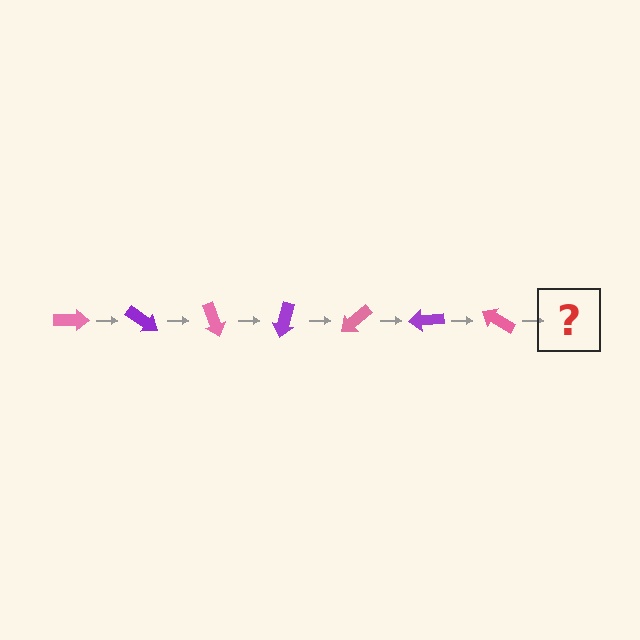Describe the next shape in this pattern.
It should be a purple arrow, rotated 245 degrees from the start.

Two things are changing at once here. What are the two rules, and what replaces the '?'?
The two rules are that it rotates 35 degrees each step and the color cycles through pink and purple. The '?' should be a purple arrow, rotated 245 degrees from the start.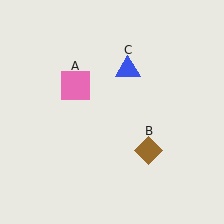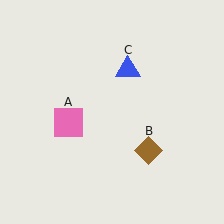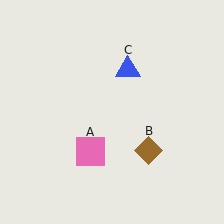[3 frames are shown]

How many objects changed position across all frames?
1 object changed position: pink square (object A).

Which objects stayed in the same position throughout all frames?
Brown diamond (object B) and blue triangle (object C) remained stationary.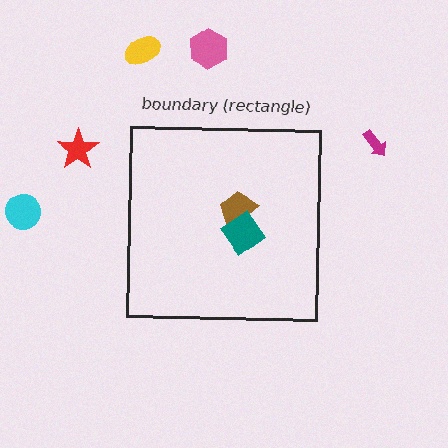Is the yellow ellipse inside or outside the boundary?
Outside.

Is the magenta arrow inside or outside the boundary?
Outside.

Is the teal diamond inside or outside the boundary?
Inside.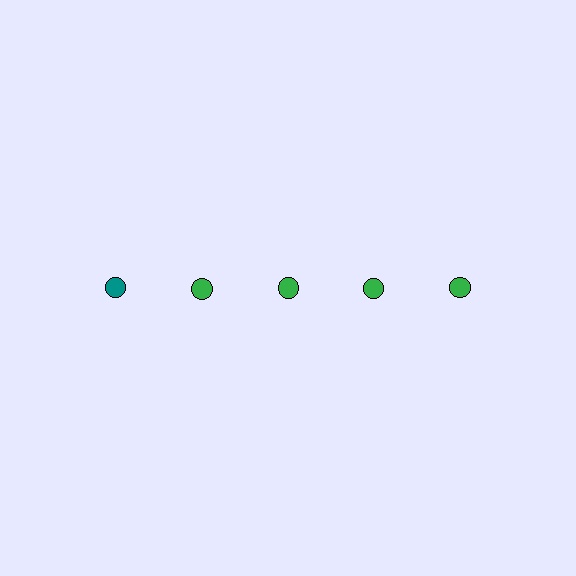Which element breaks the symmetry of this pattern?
The teal circle in the top row, leftmost column breaks the symmetry. All other shapes are green circles.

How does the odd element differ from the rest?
It has a different color: teal instead of green.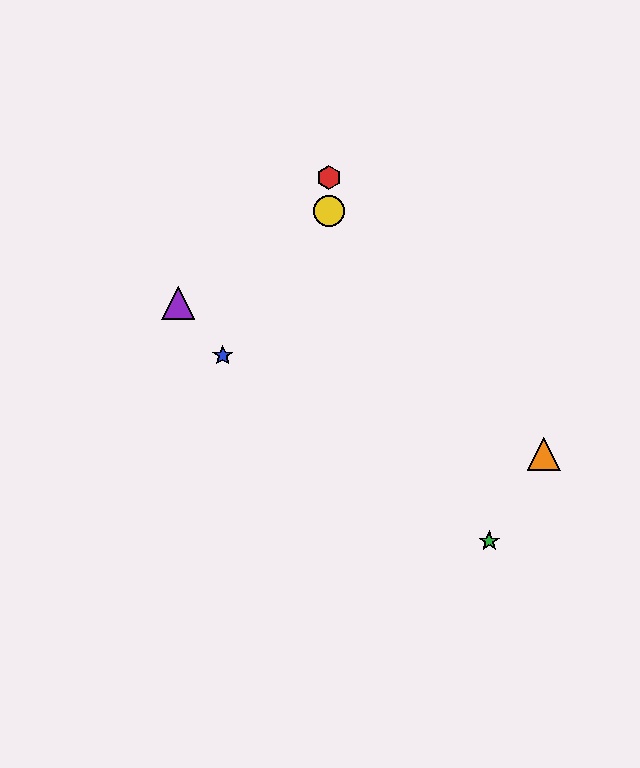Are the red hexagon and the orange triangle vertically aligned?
No, the red hexagon is at x≈329 and the orange triangle is at x≈544.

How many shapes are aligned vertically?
2 shapes (the red hexagon, the yellow circle) are aligned vertically.